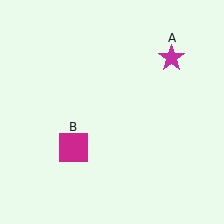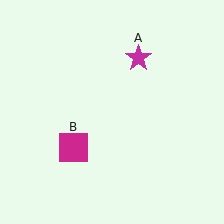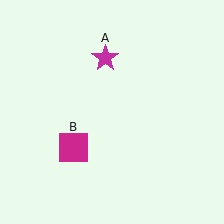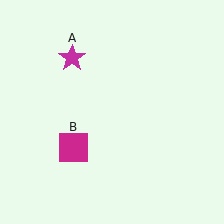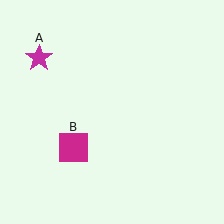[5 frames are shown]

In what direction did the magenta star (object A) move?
The magenta star (object A) moved left.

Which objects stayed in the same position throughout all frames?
Magenta square (object B) remained stationary.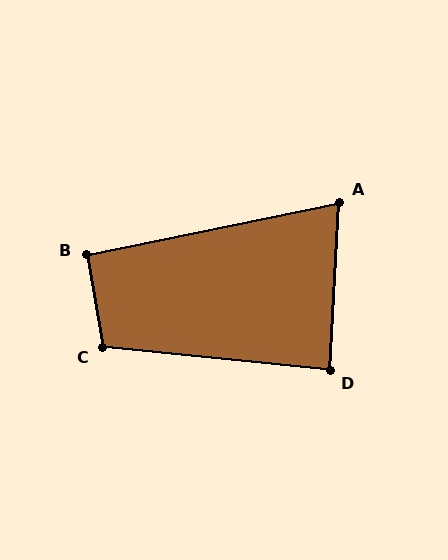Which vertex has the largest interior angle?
C, at approximately 105 degrees.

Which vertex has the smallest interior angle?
A, at approximately 75 degrees.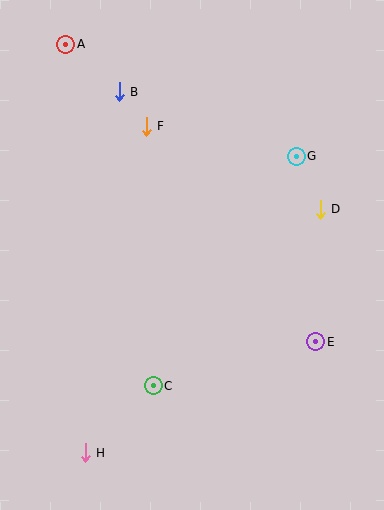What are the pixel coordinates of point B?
Point B is at (119, 92).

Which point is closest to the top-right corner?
Point G is closest to the top-right corner.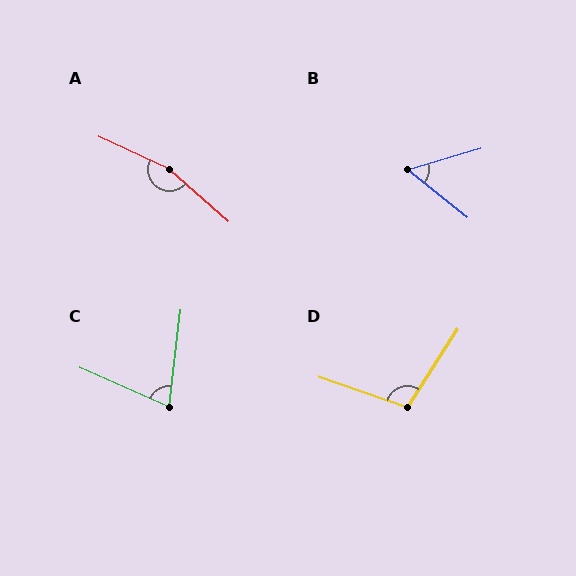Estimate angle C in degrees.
Approximately 73 degrees.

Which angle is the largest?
A, at approximately 164 degrees.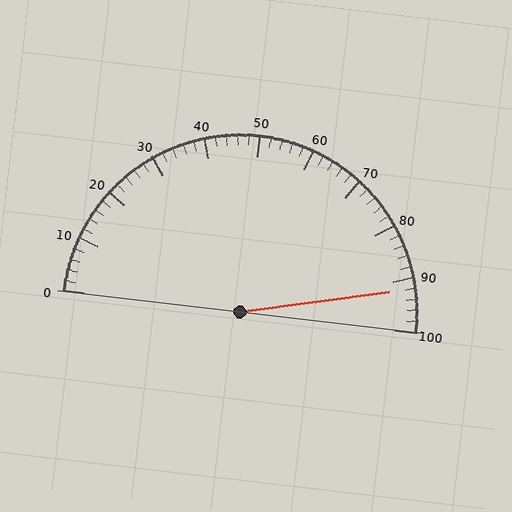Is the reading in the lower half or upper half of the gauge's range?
The reading is in the upper half of the range (0 to 100).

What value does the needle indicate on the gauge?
The needle indicates approximately 92.